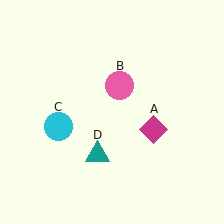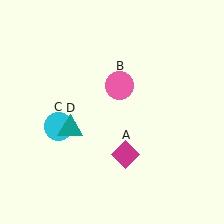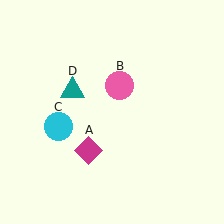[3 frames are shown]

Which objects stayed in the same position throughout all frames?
Pink circle (object B) and cyan circle (object C) remained stationary.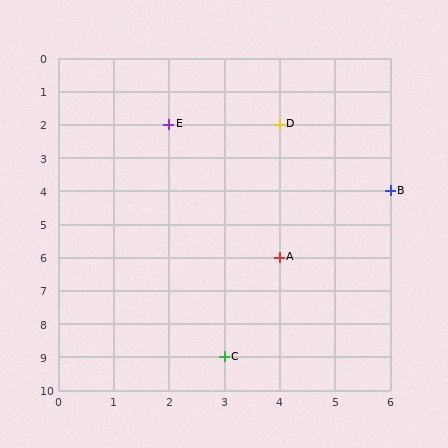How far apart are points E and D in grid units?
Points E and D are 2 columns apart.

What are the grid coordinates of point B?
Point B is at grid coordinates (6, 4).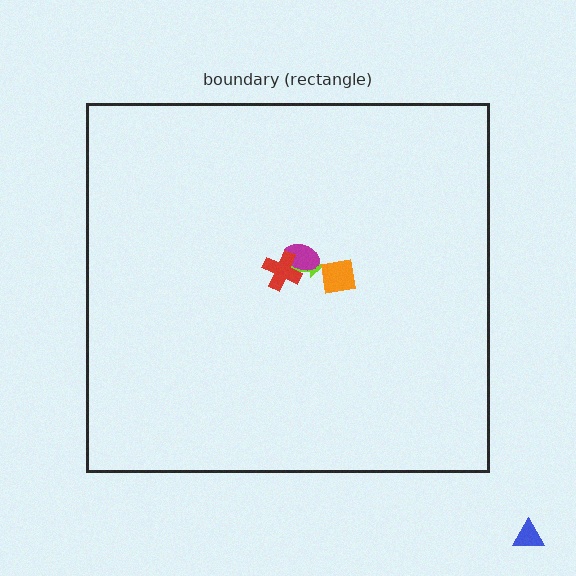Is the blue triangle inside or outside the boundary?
Outside.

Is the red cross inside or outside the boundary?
Inside.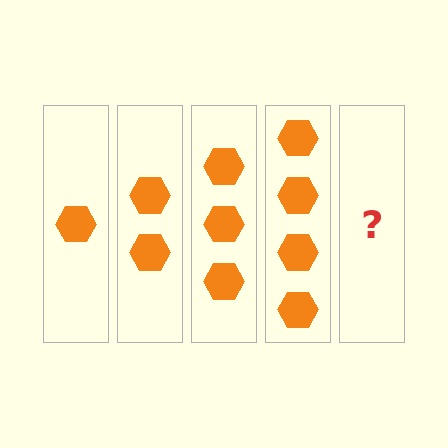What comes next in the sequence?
The next element should be 5 hexagons.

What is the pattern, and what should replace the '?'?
The pattern is that each step adds one more hexagon. The '?' should be 5 hexagons.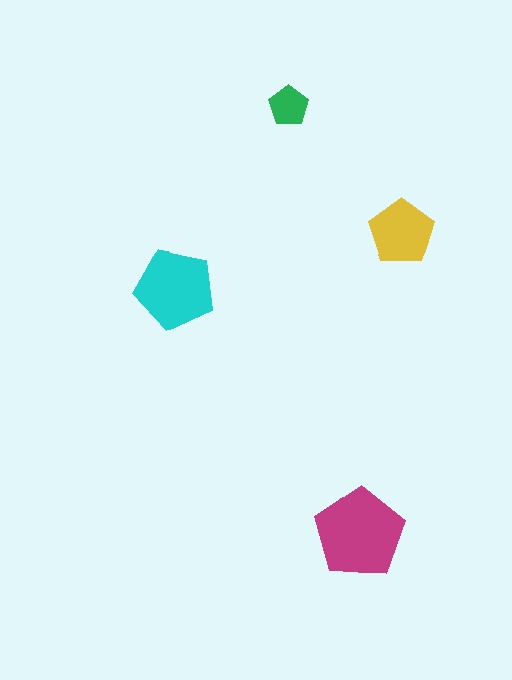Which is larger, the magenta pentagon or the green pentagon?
The magenta one.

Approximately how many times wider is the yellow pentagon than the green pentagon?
About 1.5 times wider.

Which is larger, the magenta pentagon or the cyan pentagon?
The magenta one.